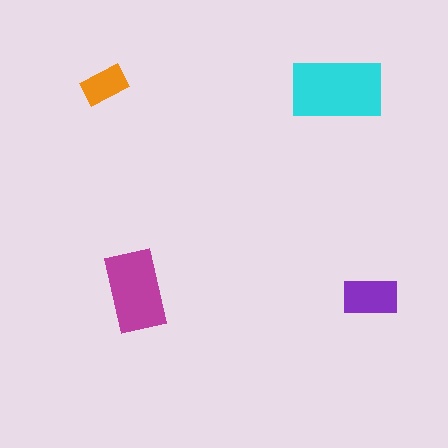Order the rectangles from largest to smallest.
the cyan one, the magenta one, the purple one, the orange one.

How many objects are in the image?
There are 4 objects in the image.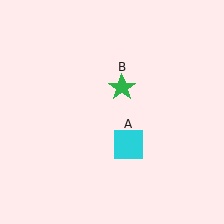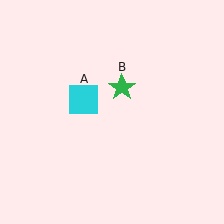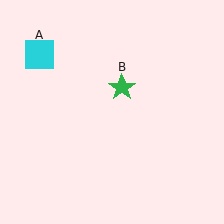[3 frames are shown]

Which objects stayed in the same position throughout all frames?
Green star (object B) remained stationary.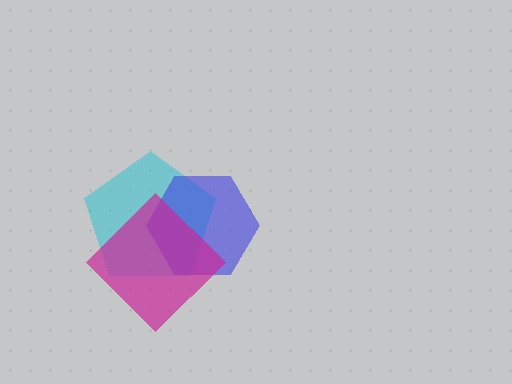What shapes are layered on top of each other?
The layered shapes are: a cyan pentagon, a blue hexagon, a magenta diamond.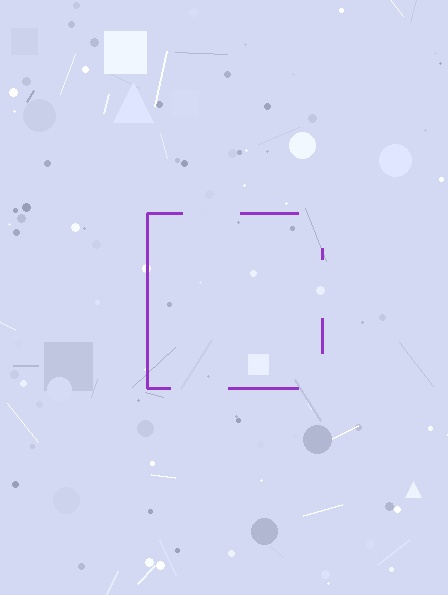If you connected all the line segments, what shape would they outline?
They would outline a square.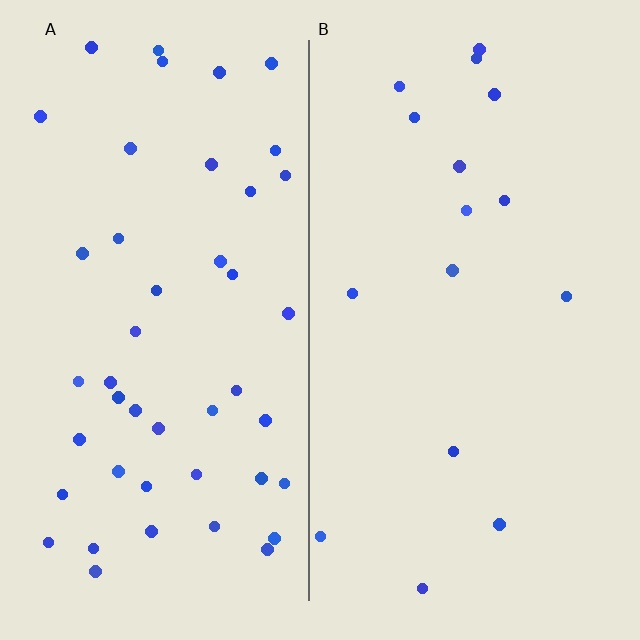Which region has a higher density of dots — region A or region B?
A (the left).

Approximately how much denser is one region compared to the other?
Approximately 2.9× — region A over region B.